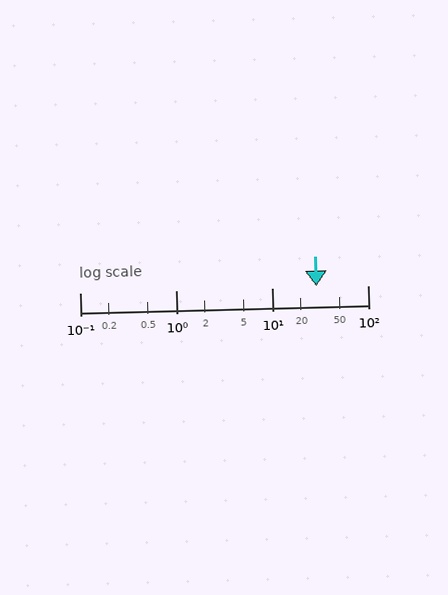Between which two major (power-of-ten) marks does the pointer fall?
The pointer is between 10 and 100.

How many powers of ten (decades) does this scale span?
The scale spans 3 decades, from 0.1 to 100.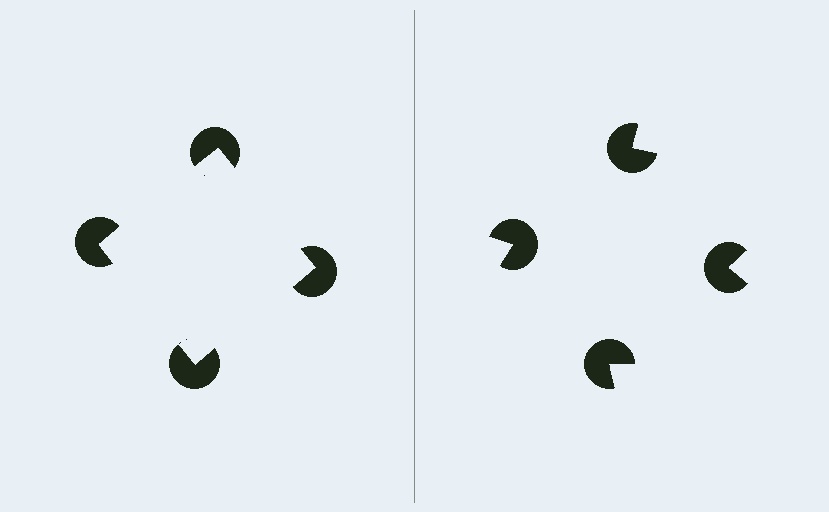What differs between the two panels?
The pac-man discs are positioned identically on both sides; only the wedge orientations differ. On the left they align to a square; on the right they are misaligned.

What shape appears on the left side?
An illusory square.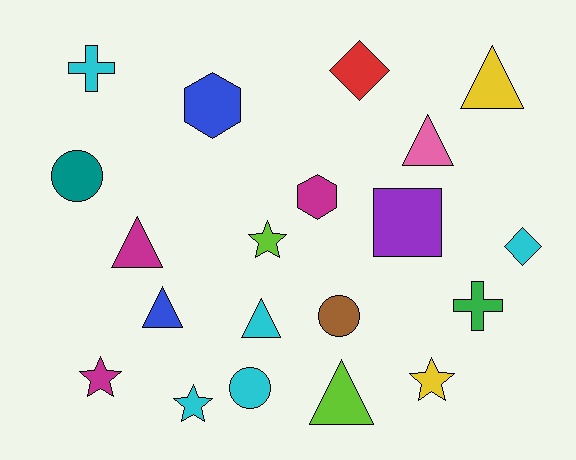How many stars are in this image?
There are 4 stars.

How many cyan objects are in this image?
There are 5 cyan objects.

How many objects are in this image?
There are 20 objects.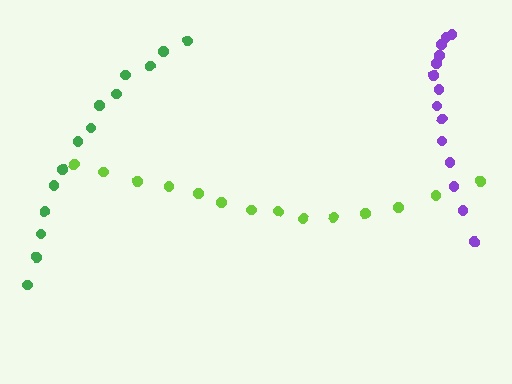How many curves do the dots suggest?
There are 3 distinct paths.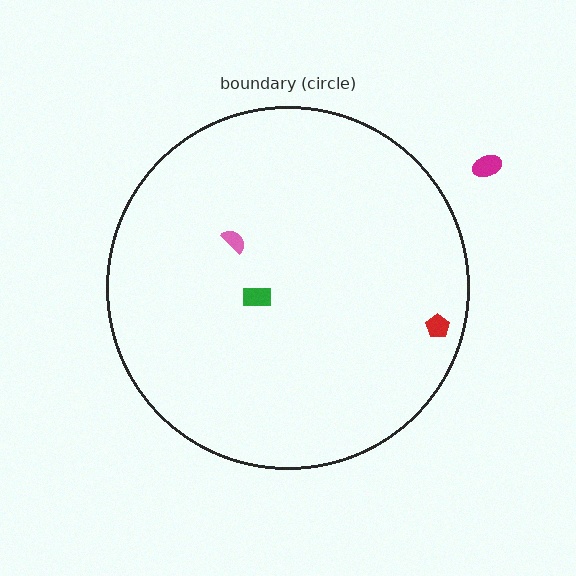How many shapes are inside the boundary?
3 inside, 1 outside.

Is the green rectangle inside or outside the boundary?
Inside.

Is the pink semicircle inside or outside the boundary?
Inside.